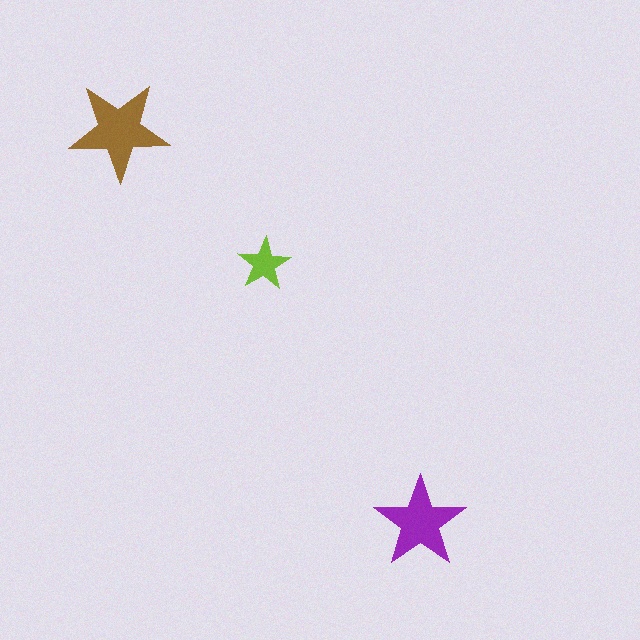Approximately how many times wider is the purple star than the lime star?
About 1.5 times wider.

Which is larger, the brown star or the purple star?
The brown one.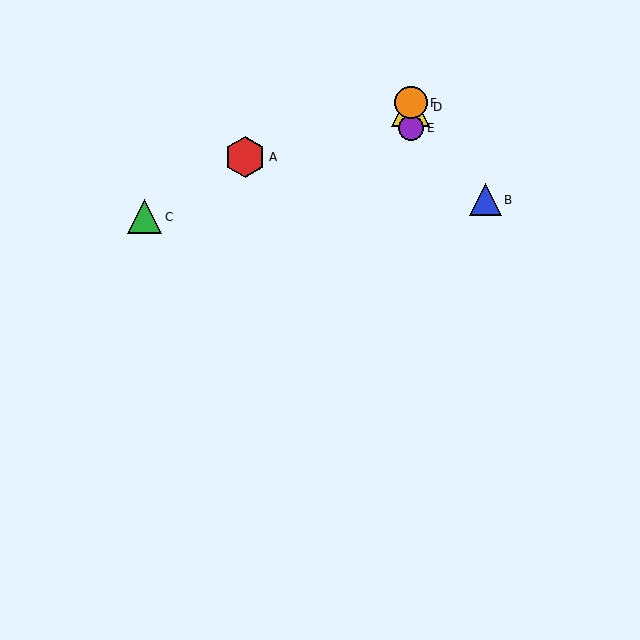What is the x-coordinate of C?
Object C is at x≈145.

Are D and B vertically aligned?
No, D is at x≈411 and B is at x≈485.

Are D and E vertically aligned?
Yes, both are at x≈411.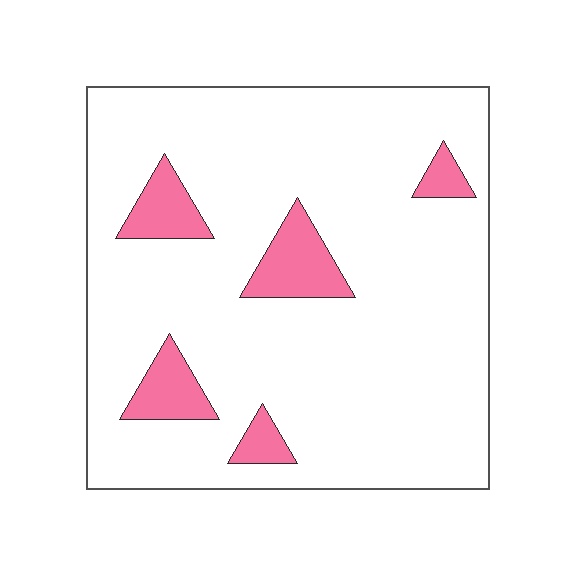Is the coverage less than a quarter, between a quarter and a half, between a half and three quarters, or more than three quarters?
Less than a quarter.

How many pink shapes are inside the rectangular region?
5.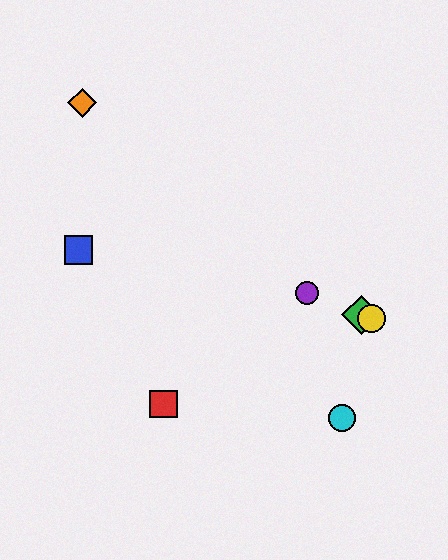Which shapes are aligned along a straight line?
The green diamond, the yellow circle, the purple circle are aligned along a straight line.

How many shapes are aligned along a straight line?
3 shapes (the green diamond, the yellow circle, the purple circle) are aligned along a straight line.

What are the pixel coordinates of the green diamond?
The green diamond is at (361, 315).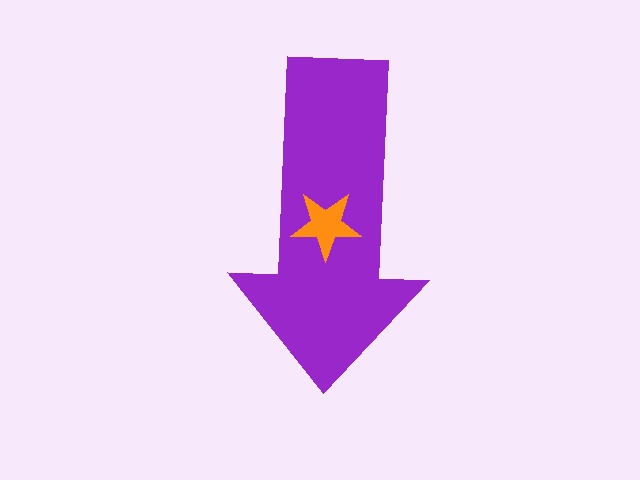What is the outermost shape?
The purple arrow.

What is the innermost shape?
The orange star.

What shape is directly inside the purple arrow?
The orange star.